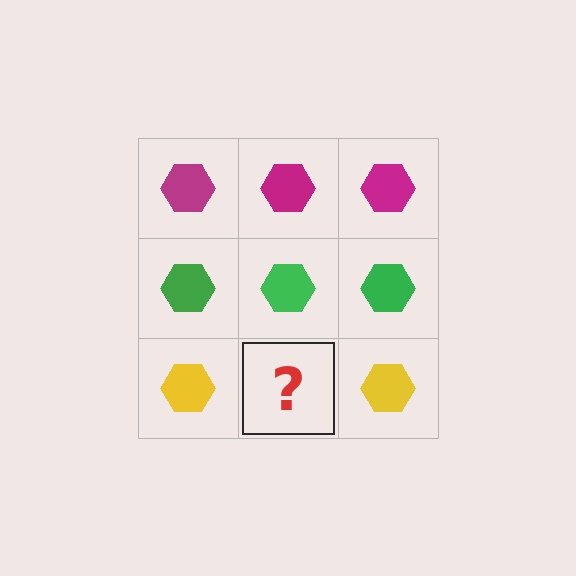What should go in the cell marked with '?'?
The missing cell should contain a yellow hexagon.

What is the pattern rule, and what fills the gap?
The rule is that each row has a consistent color. The gap should be filled with a yellow hexagon.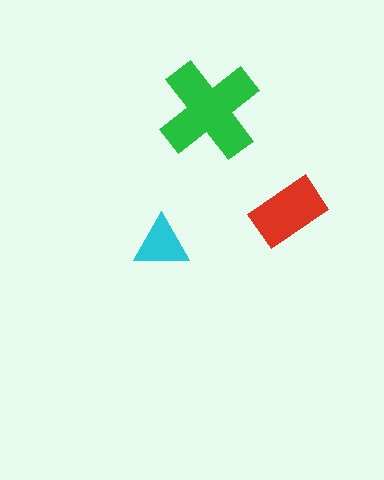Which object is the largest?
The green cross.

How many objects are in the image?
There are 3 objects in the image.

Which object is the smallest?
The cyan triangle.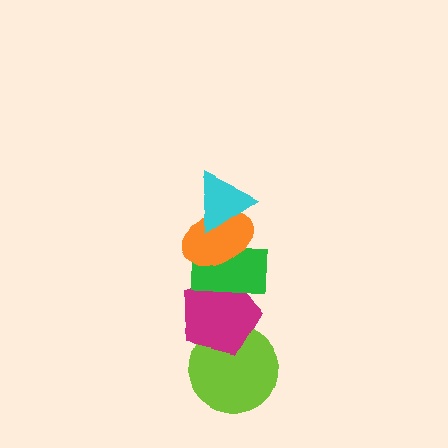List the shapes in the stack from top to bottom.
From top to bottom: the cyan triangle, the orange ellipse, the green rectangle, the magenta pentagon, the lime circle.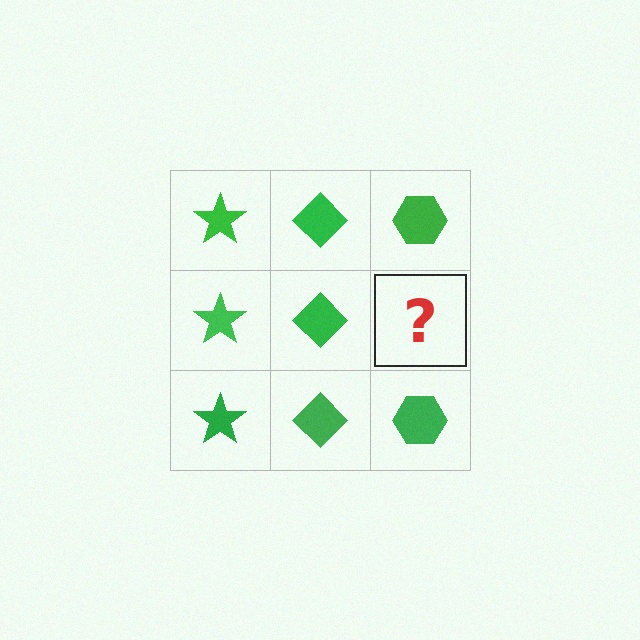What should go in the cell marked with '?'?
The missing cell should contain a green hexagon.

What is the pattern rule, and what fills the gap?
The rule is that each column has a consistent shape. The gap should be filled with a green hexagon.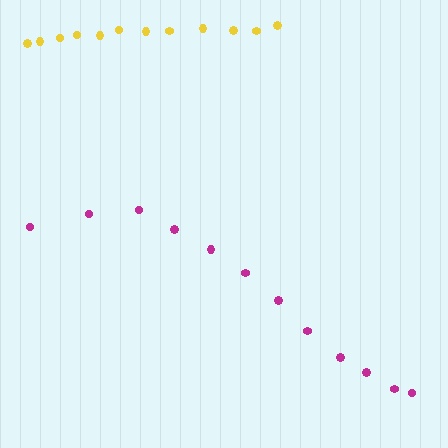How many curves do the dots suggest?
There are 2 distinct paths.